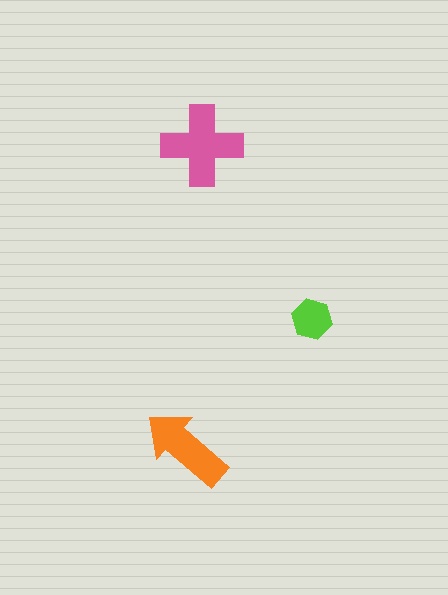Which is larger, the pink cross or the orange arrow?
The pink cross.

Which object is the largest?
The pink cross.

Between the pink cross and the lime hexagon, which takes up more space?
The pink cross.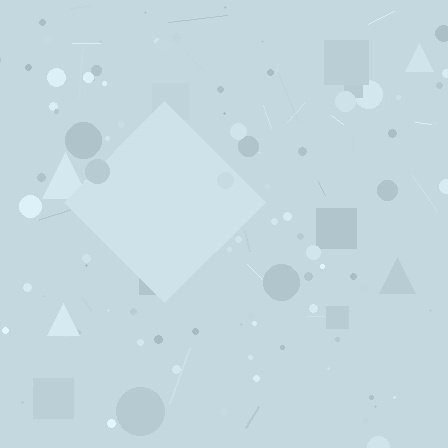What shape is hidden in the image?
A diamond is hidden in the image.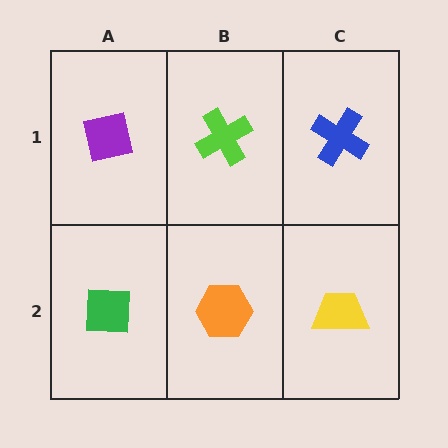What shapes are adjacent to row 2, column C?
A blue cross (row 1, column C), an orange hexagon (row 2, column B).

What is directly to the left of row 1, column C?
A lime cross.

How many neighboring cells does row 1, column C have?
2.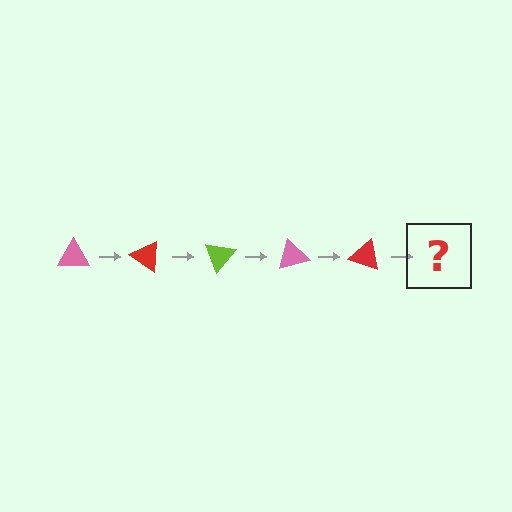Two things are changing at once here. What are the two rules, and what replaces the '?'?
The two rules are that it rotates 35 degrees each step and the color cycles through pink, red, and lime. The '?' should be a lime triangle, rotated 175 degrees from the start.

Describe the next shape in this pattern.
It should be a lime triangle, rotated 175 degrees from the start.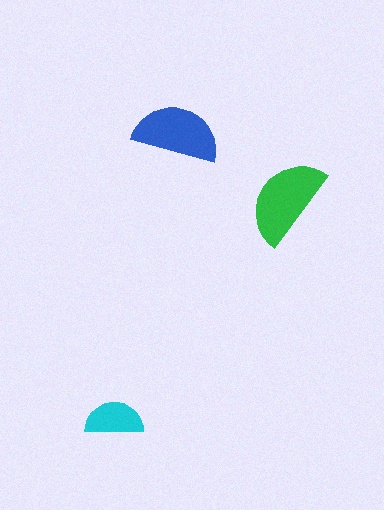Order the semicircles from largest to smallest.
the green one, the blue one, the cyan one.